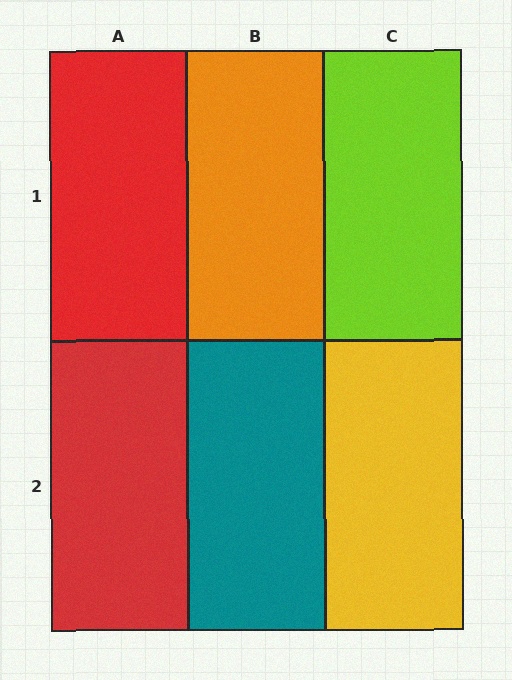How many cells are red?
2 cells are red.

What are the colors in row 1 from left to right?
Red, orange, lime.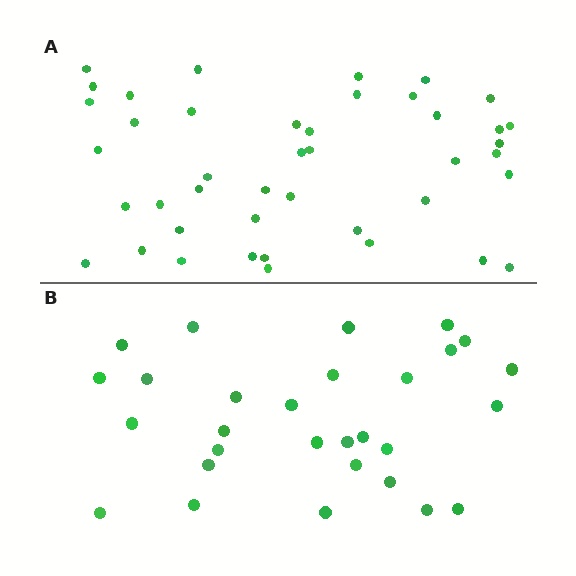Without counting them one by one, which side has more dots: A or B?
Region A (the top region) has more dots.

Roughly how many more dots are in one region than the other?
Region A has approximately 15 more dots than region B.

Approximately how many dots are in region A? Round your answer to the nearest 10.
About 40 dots. (The exact count is 43, which rounds to 40.)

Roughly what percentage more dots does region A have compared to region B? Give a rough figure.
About 50% more.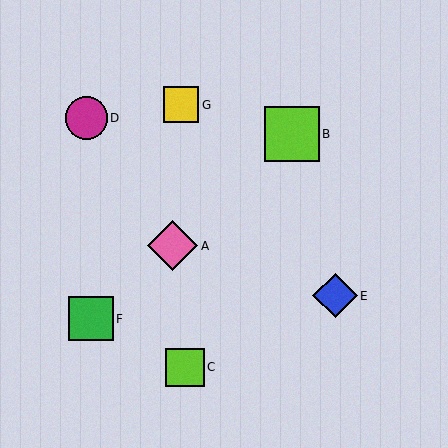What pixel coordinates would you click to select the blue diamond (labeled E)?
Click at (335, 296) to select the blue diamond E.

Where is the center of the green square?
The center of the green square is at (91, 319).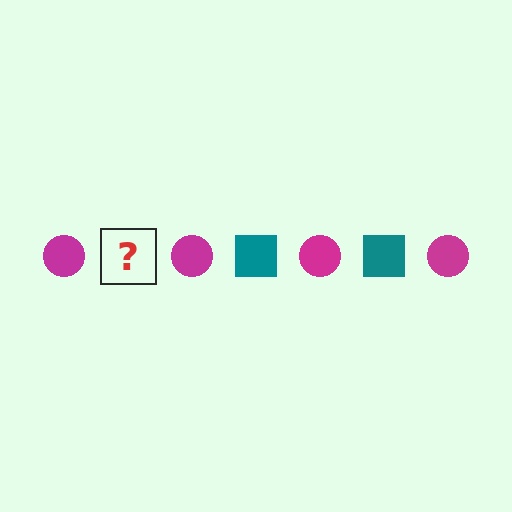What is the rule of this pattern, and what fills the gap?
The rule is that the pattern alternates between magenta circle and teal square. The gap should be filled with a teal square.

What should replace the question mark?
The question mark should be replaced with a teal square.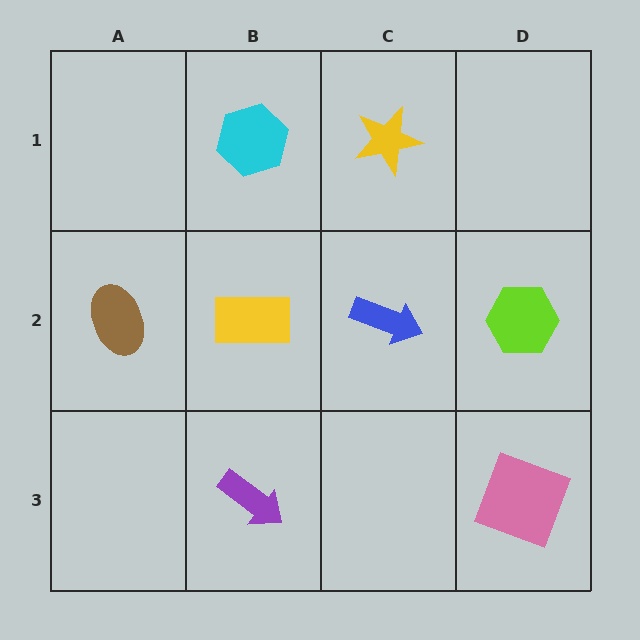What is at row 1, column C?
A yellow star.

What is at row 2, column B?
A yellow rectangle.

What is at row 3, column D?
A pink square.